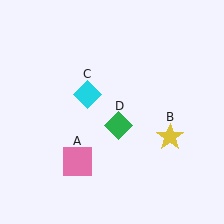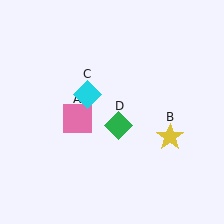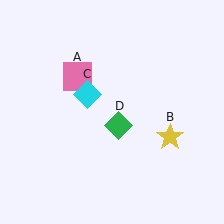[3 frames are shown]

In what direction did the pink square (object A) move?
The pink square (object A) moved up.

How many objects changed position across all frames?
1 object changed position: pink square (object A).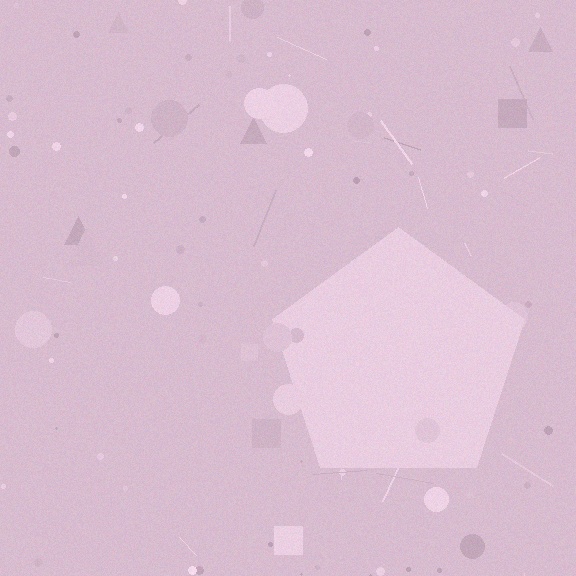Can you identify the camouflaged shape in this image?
The camouflaged shape is a pentagon.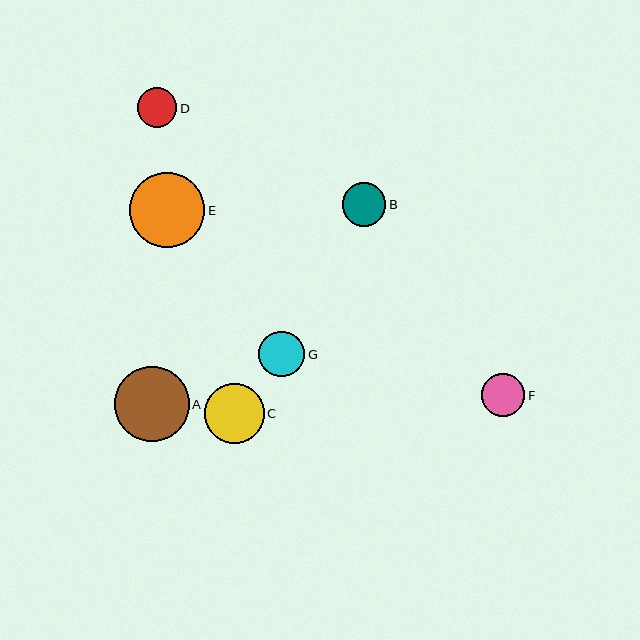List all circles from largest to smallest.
From largest to smallest: E, A, C, G, B, F, D.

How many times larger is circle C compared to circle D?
Circle C is approximately 1.5 times the size of circle D.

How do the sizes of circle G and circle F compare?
Circle G and circle F are approximately the same size.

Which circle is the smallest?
Circle D is the smallest with a size of approximately 39 pixels.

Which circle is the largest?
Circle E is the largest with a size of approximately 75 pixels.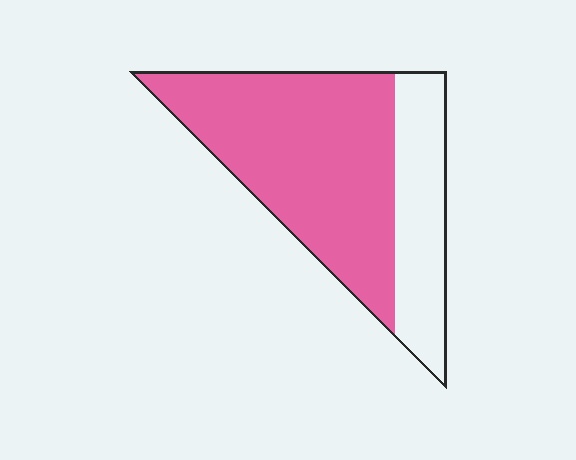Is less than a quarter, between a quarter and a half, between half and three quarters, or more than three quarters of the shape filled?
Between half and three quarters.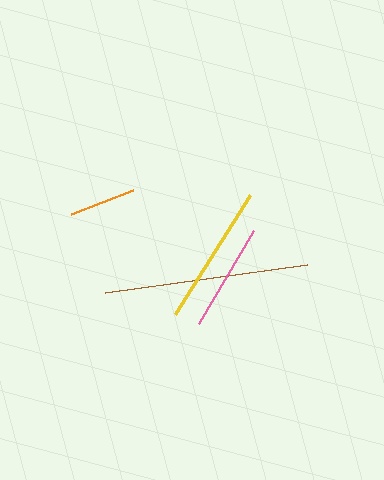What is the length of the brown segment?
The brown segment is approximately 204 pixels long.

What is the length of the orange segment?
The orange segment is approximately 66 pixels long.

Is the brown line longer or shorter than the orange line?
The brown line is longer than the orange line.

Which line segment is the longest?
The brown line is the longest at approximately 204 pixels.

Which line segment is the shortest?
The orange line is the shortest at approximately 66 pixels.